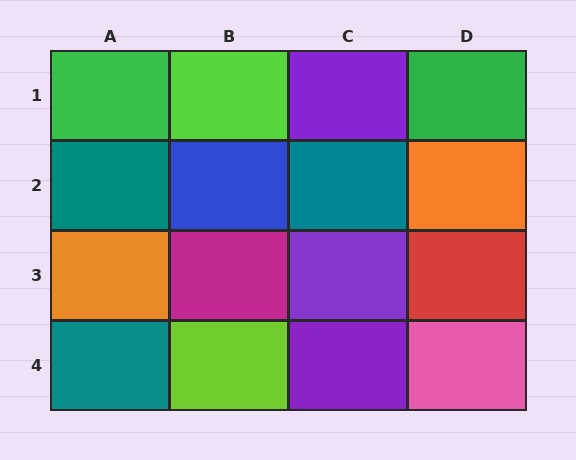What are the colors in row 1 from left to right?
Green, lime, purple, green.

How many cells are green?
2 cells are green.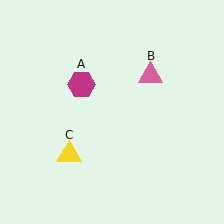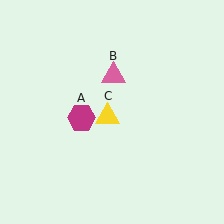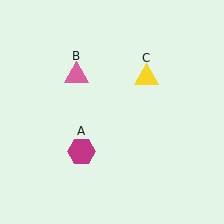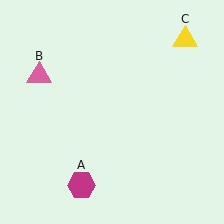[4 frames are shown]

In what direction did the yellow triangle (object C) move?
The yellow triangle (object C) moved up and to the right.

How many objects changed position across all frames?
3 objects changed position: magenta hexagon (object A), pink triangle (object B), yellow triangle (object C).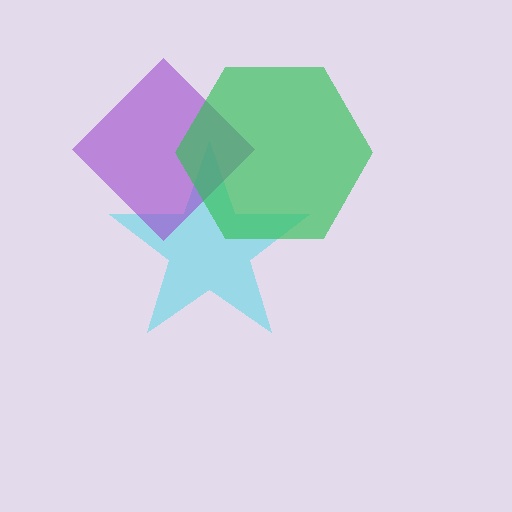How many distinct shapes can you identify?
There are 3 distinct shapes: a cyan star, a purple diamond, a green hexagon.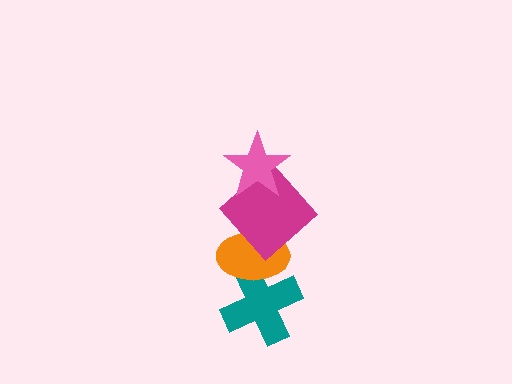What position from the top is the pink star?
The pink star is 1st from the top.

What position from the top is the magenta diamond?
The magenta diamond is 2nd from the top.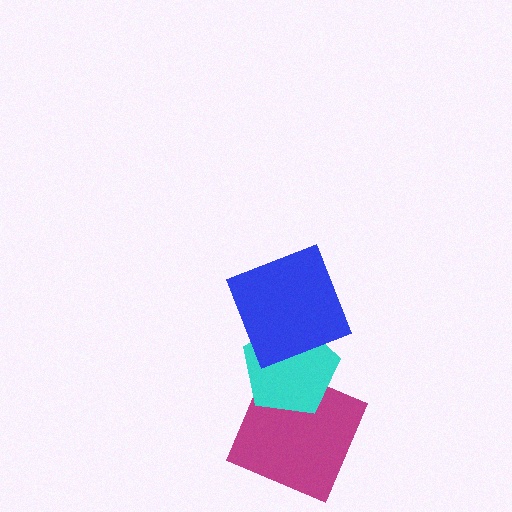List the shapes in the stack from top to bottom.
From top to bottom: the blue square, the cyan pentagon, the magenta square.